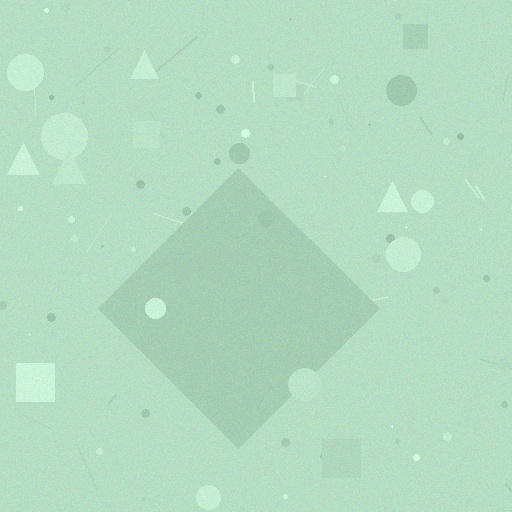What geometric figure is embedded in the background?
A diamond is embedded in the background.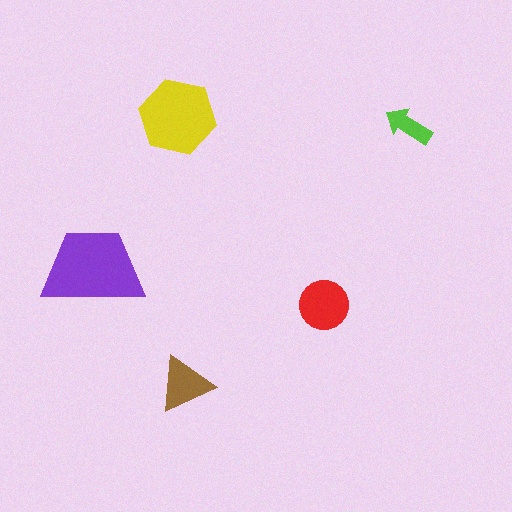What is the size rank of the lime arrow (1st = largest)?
5th.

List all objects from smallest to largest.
The lime arrow, the brown triangle, the red circle, the yellow hexagon, the purple trapezoid.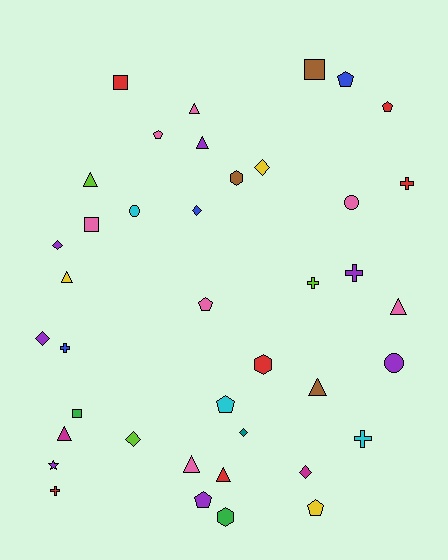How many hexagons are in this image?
There are 3 hexagons.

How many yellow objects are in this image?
There are 3 yellow objects.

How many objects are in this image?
There are 40 objects.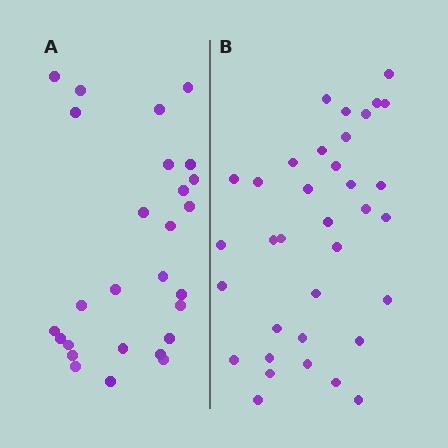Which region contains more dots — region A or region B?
Region B (the right region) has more dots.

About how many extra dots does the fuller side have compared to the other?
Region B has roughly 8 or so more dots than region A.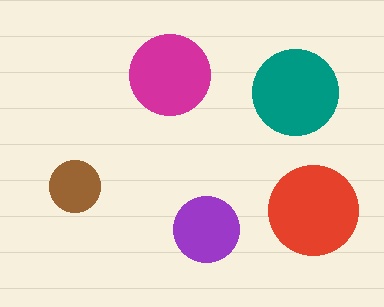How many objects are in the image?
There are 5 objects in the image.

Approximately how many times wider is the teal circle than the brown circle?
About 1.5 times wider.